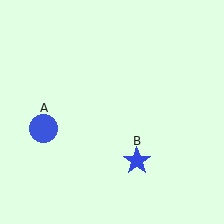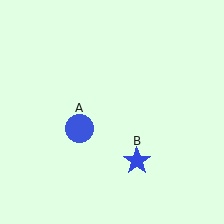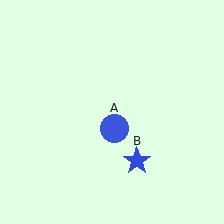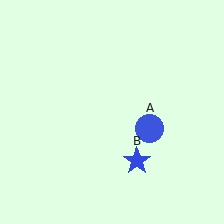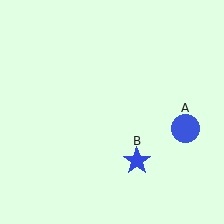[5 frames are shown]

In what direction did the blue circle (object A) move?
The blue circle (object A) moved right.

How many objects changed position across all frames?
1 object changed position: blue circle (object A).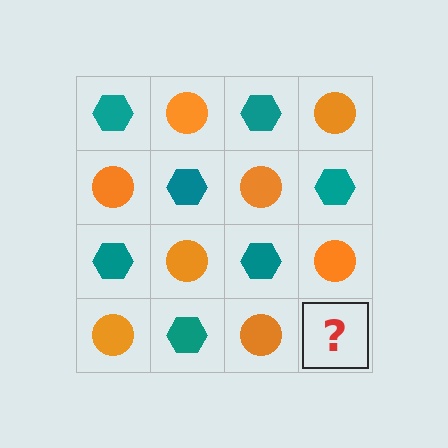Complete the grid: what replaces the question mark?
The question mark should be replaced with a teal hexagon.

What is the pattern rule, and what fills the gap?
The rule is that it alternates teal hexagon and orange circle in a checkerboard pattern. The gap should be filled with a teal hexagon.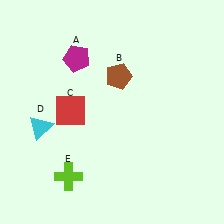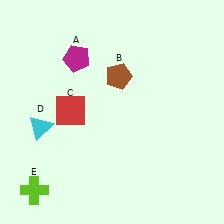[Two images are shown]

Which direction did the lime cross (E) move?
The lime cross (E) moved left.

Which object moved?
The lime cross (E) moved left.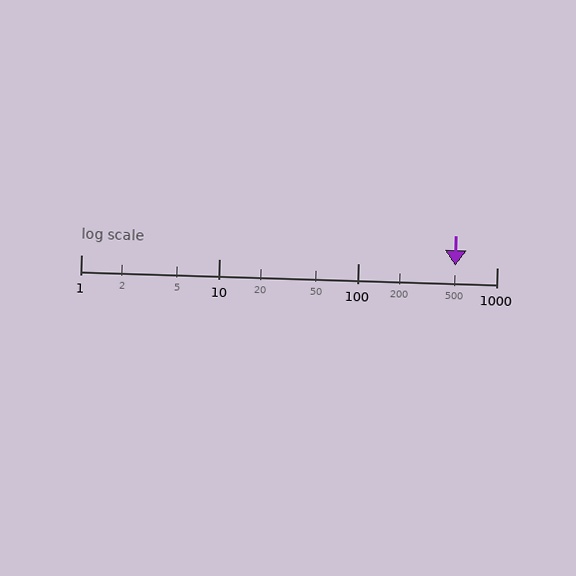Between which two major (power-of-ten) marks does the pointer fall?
The pointer is between 100 and 1000.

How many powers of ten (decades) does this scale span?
The scale spans 3 decades, from 1 to 1000.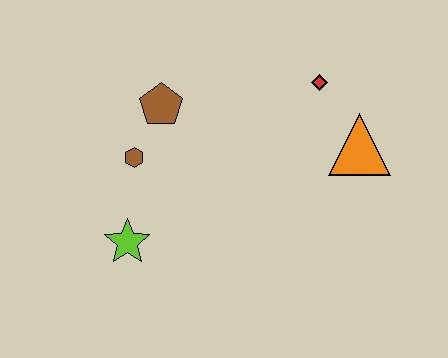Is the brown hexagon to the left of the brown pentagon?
Yes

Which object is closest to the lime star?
The brown hexagon is closest to the lime star.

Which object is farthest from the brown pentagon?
The orange triangle is farthest from the brown pentagon.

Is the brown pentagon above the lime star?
Yes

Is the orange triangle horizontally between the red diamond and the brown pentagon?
No